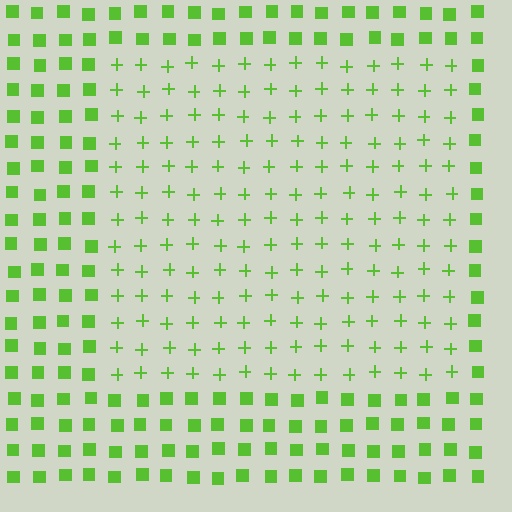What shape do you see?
I see a rectangle.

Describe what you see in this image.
The image is filled with small lime elements arranged in a uniform grid. A rectangle-shaped region contains plus signs, while the surrounding area contains squares. The boundary is defined purely by the change in element shape.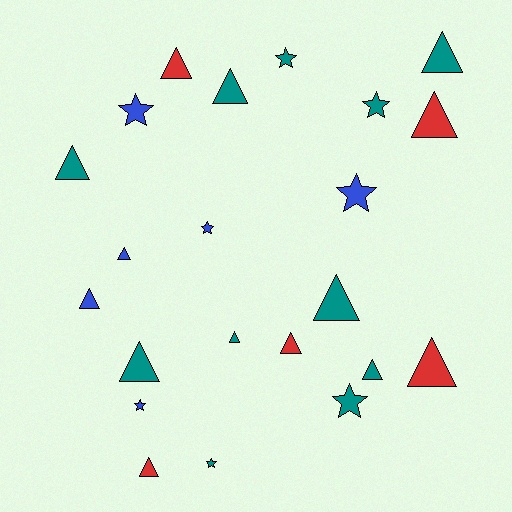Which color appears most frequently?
Teal, with 11 objects.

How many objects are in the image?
There are 22 objects.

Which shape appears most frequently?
Triangle, with 14 objects.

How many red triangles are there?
There are 5 red triangles.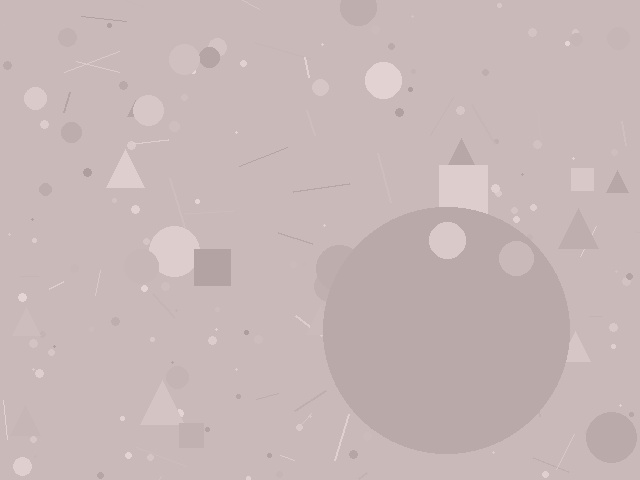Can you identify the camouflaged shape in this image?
The camouflaged shape is a circle.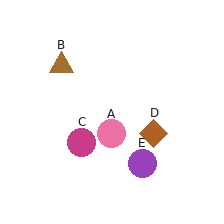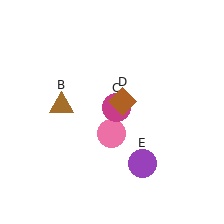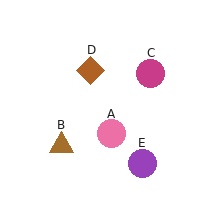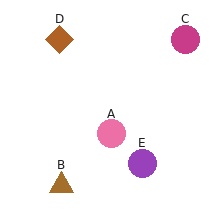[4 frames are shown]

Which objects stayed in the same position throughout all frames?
Pink circle (object A) and purple circle (object E) remained stationary.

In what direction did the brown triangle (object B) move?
The brown triangle (object B) moved down.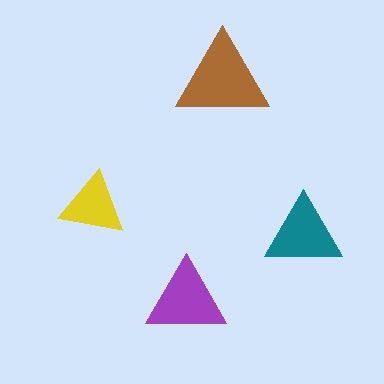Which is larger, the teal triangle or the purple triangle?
The purple one.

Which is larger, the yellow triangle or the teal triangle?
The teal one.